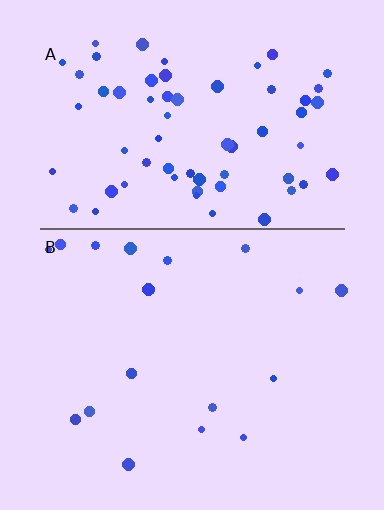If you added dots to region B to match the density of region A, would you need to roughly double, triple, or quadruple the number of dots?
Approximately quadruple.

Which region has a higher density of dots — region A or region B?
A (the top).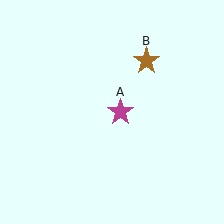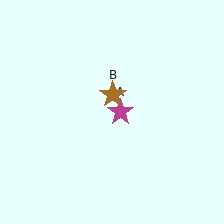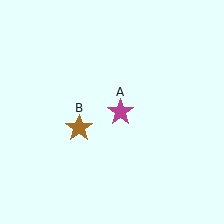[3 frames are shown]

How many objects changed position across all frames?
1 object changed position: brown star (object B).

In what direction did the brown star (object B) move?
The brown star (object B) moved down and to the left.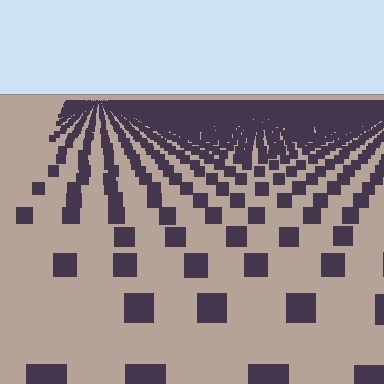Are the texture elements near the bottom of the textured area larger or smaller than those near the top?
Larger. Near the bottom, elements are closer to the viewer and appear at a bigger on-screen size.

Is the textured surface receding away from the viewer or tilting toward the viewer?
The surface is receding away from the viewer. Texture elements get smaller and denser toward the top.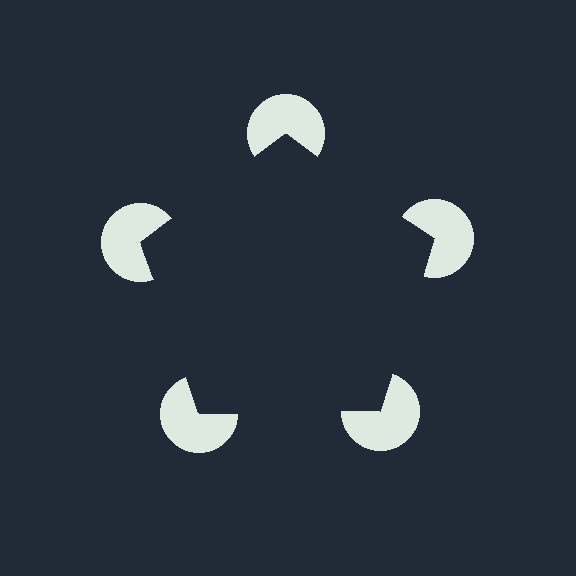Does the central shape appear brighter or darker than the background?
It typically appears slightly darker than the background, even though no actual brightness change is drawn.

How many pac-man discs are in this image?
There are 5 — one at each vertex of the illusory pentagon.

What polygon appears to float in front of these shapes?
An illusory pentagon — its edges are inferred from the aligned wedge cuts in the pac-man discs, not physically drawn.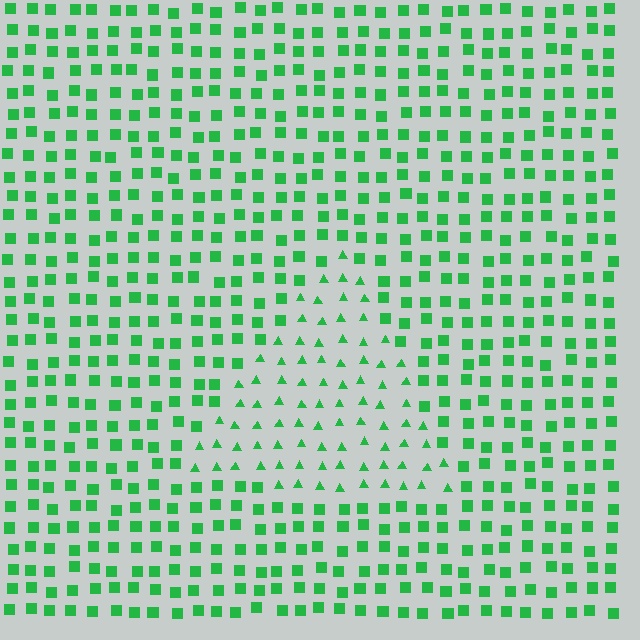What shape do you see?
I see a triangle.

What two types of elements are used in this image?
The image uses triangles inside the triangle region and squares outside it.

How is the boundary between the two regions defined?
The boundary is defined by a change in element shape: triangles inside vs. squares outside. All elements share the same color and spacing.